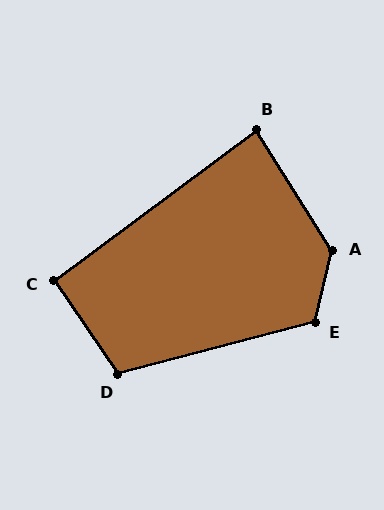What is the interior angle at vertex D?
Approximately 110 degrees (obtuse).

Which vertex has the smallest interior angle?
B, at approximately 86 degrees.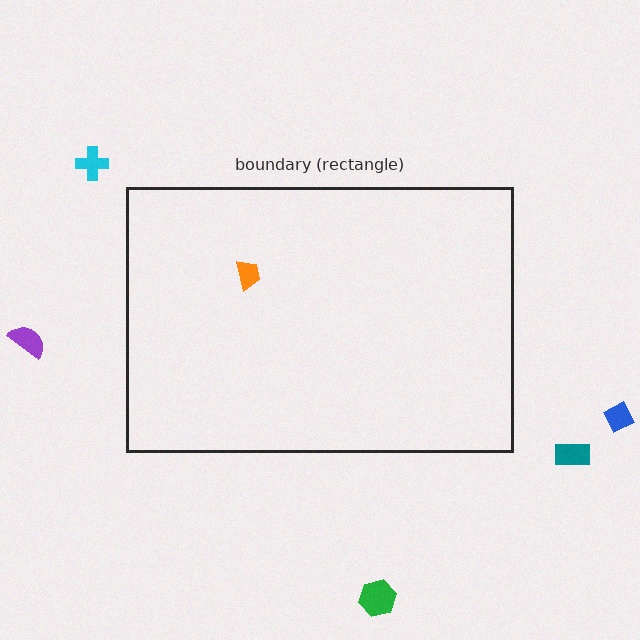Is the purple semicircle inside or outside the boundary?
Outside.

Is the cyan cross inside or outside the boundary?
Outside.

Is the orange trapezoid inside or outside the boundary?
Inside.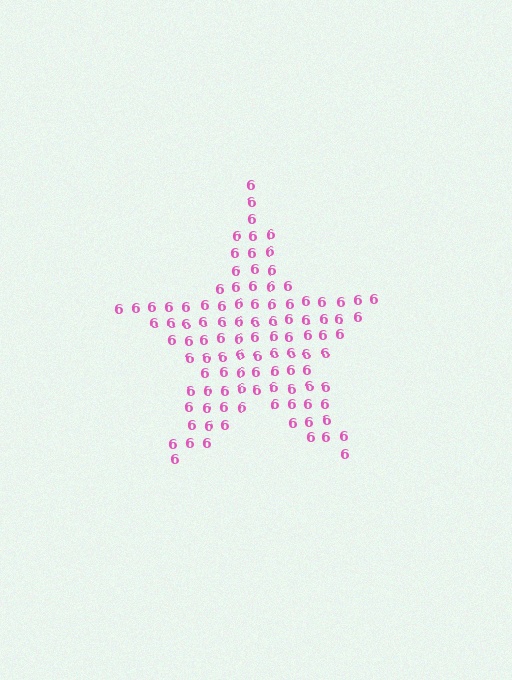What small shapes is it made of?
It is made of small digit 6's.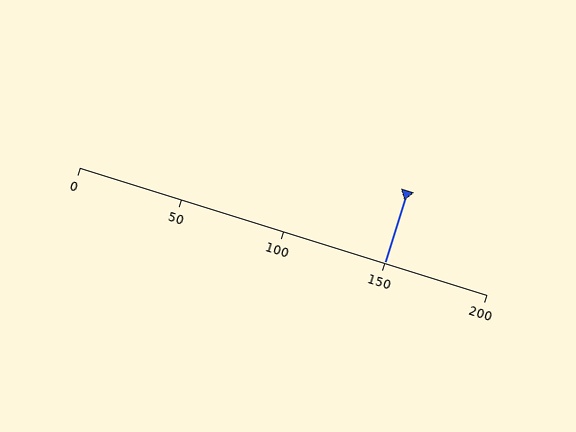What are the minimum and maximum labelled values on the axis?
The axis runs from 0 to 200.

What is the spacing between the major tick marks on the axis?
The major ticks are spaced 50 apart.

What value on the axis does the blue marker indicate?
The marker indicates approximately 150.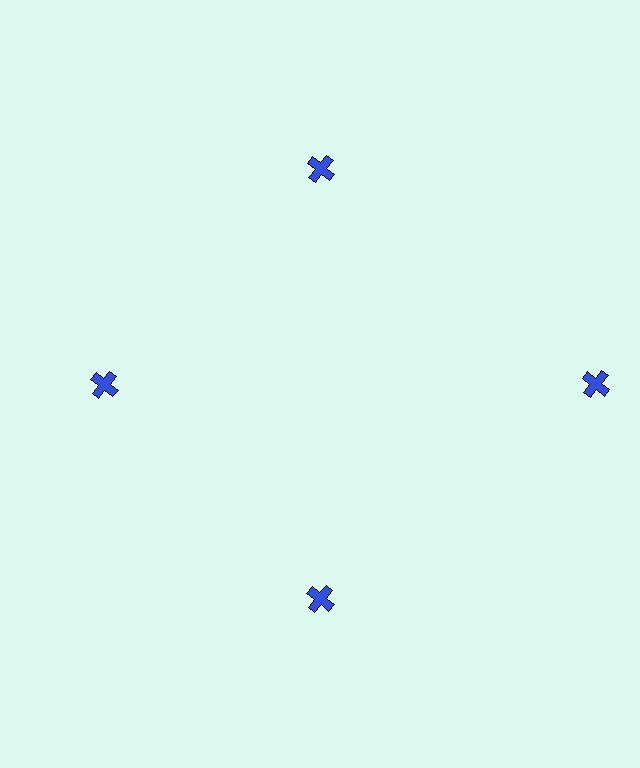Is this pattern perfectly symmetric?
No. The 4 blue crosses are arranged in a ring, but one element near the 3 o'clock position is pushed outward from the center, breaking the 4-fold rotational symmetry.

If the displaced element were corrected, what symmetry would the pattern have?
It would have 4-fold rotational symmetry — the pattern would map onto itself every 90 degrees.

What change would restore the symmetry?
The symmetry would be restored by moving it inward, back onto the ring so that all 4 crosses sit at equal angles and equal distance from the center.